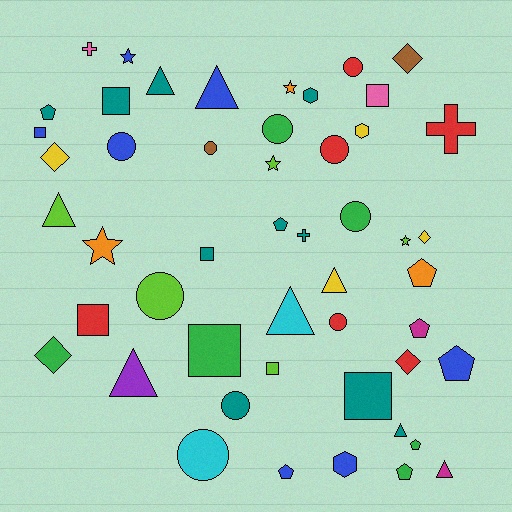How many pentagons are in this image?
There are 8 pentagons.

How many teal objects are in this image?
There are 10 teal objects.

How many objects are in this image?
There are 50 objects.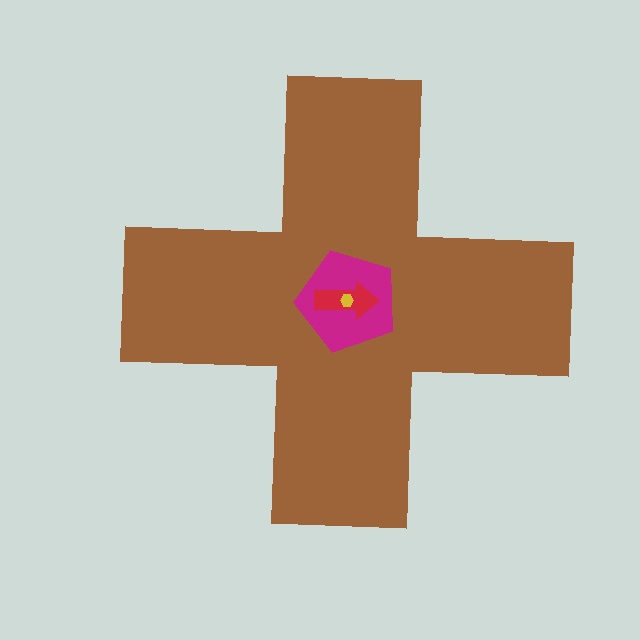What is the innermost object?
The yellow hexagon.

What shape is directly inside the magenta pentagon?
The red arrow.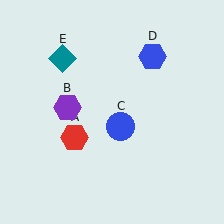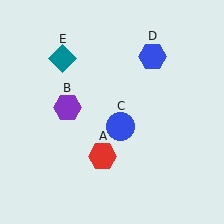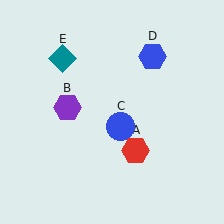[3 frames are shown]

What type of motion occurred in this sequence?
The red hexagon (object A) rotated counterclockwise around the center of the scene.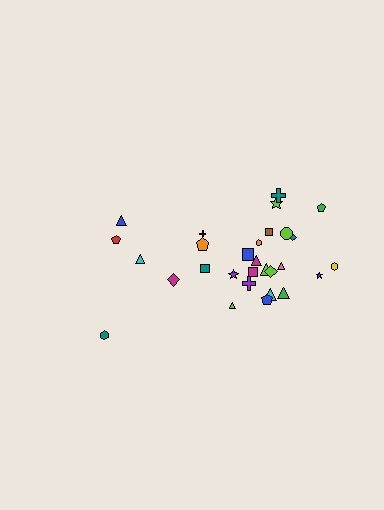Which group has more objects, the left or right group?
The right group.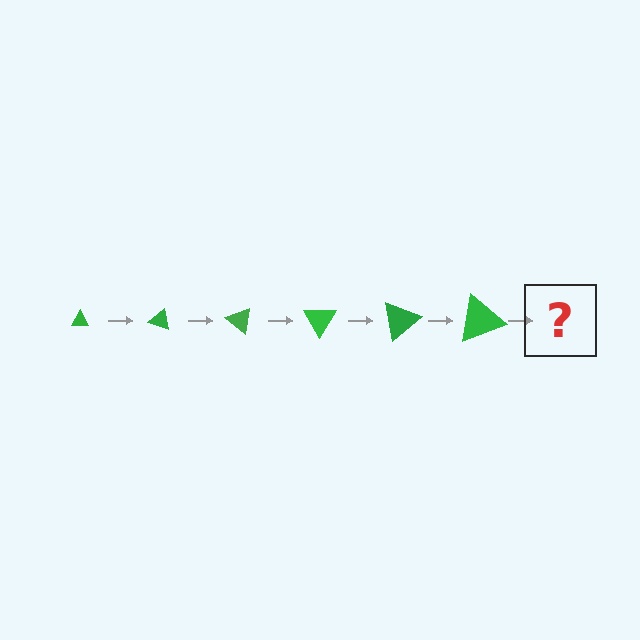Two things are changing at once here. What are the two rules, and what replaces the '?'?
The two rules are that the triangle grows larger each step and it rotates 20 degrees each step. The '?' should be a triangle, larger than the previous one and rotated 120 degrees from the start.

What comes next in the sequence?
The next element should be a triangle, larger than the previous one and rotated 120 degrees from the start.